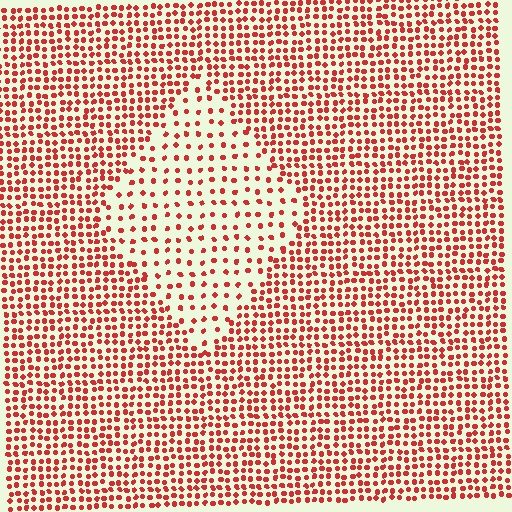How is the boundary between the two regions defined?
The boundary is defined by a change in element density (approximately 2.2x ratio). All elements are the same color, size, and shape.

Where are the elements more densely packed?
The elements are more densely packed outside the diamond boundary.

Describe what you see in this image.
The image contains small red elements arranged at two different densities. A diamond-shaped region is visible where the elements are less densely packed than the surrounding area.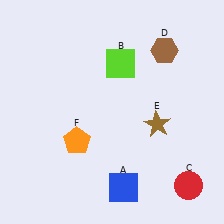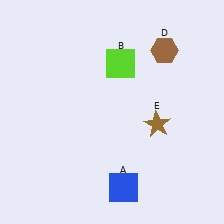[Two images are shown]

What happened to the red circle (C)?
The red circle (C) was removed in Image 2. It was in the bottom-right area of Image 1.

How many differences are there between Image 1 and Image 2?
There are 2 differences between the two images.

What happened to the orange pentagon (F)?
The orange pentagon (F) was removed in Image 2. It was in the bottom-left area of Image 1.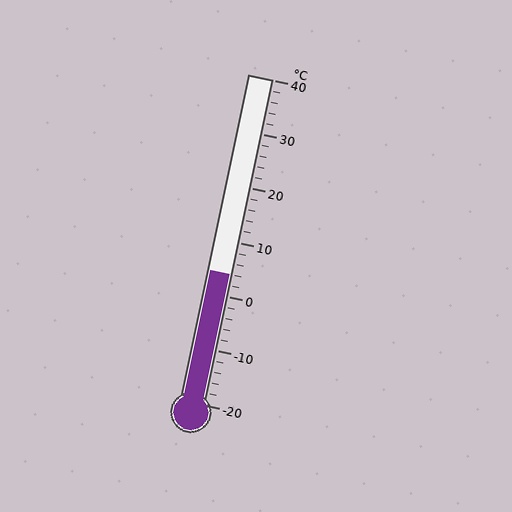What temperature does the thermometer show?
The thermometer shows approximately 4°C.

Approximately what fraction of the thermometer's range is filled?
The thermometer is filled to approximately 40% of its range.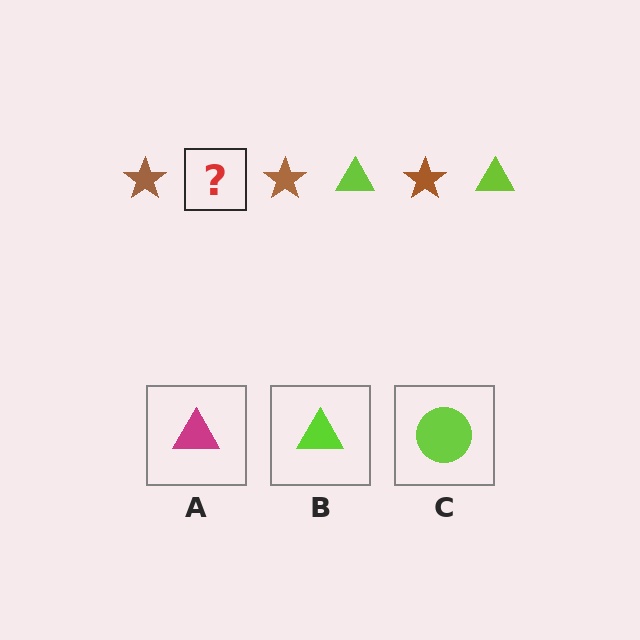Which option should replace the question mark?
Option B.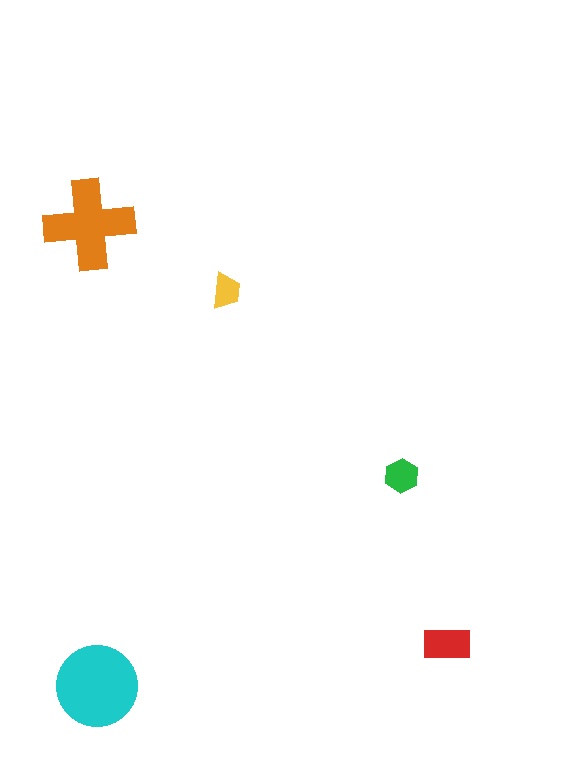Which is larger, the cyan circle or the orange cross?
The cyan circle.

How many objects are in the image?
There are 5 objects in the image.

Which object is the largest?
The cyan circle.